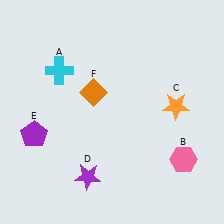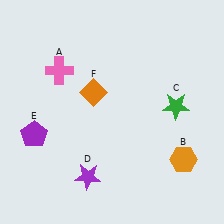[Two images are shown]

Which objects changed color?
A changed from cyan to pink. B changed from pink to orange. C changed from orange to green.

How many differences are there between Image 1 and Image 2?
There are 3 differences between the two images.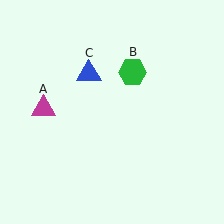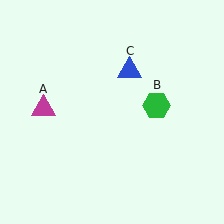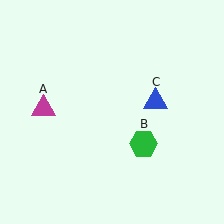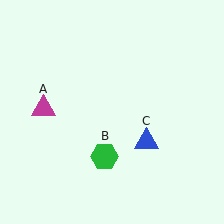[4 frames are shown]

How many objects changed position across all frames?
2 objects changed position: green hexagon (object B), blue triangle (object C).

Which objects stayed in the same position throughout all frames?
Magenta triangle (object A) remained stationary.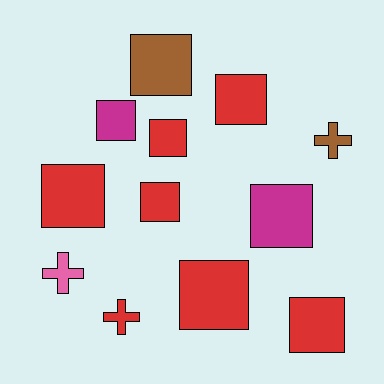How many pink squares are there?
There are no pink squares.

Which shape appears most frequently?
Square, with 9 objects.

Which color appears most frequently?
Red, with 7 objects.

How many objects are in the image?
There are 12 objects.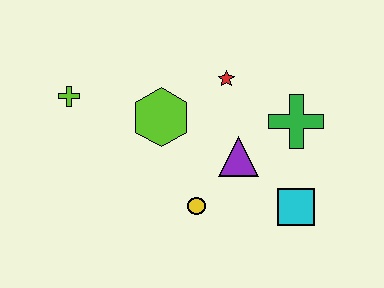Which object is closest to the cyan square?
The purple triangle is closest to the cyan square.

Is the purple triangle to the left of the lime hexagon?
No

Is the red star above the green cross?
Yes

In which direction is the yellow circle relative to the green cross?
The yellow circle is to the left of the green cross.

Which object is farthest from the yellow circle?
The lime cross is farthest from the yellow circle.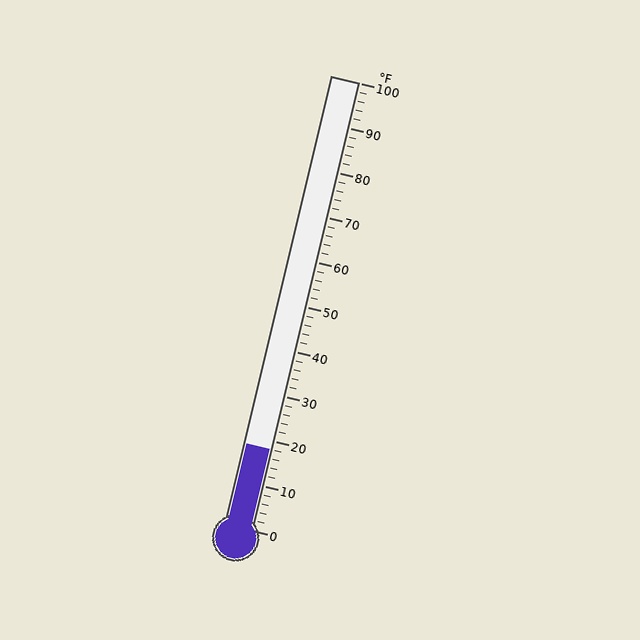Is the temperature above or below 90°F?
The temperature is below 90°F.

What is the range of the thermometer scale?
The thermometer scale ranges from 0°F to 100°F.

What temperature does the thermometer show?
The thermometer shows approximately 18°F.